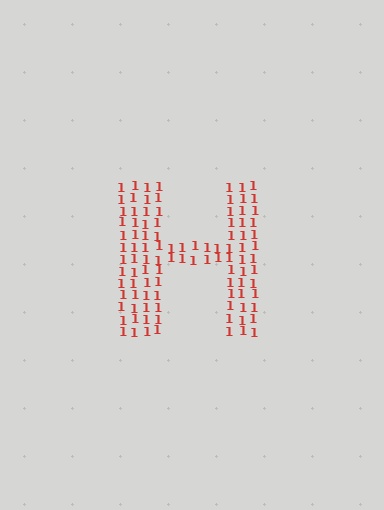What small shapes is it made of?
It is made of small digit 1's.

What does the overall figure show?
The overall figure shows the letter H.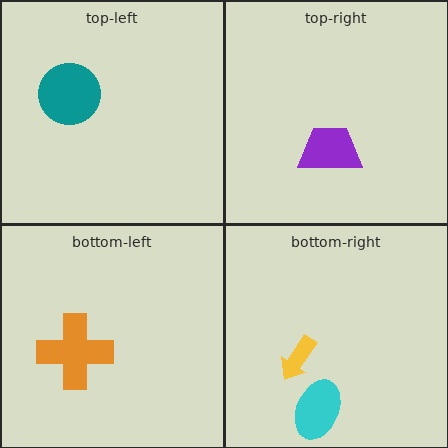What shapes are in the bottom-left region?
The orange cross.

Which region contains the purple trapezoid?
The top-right region.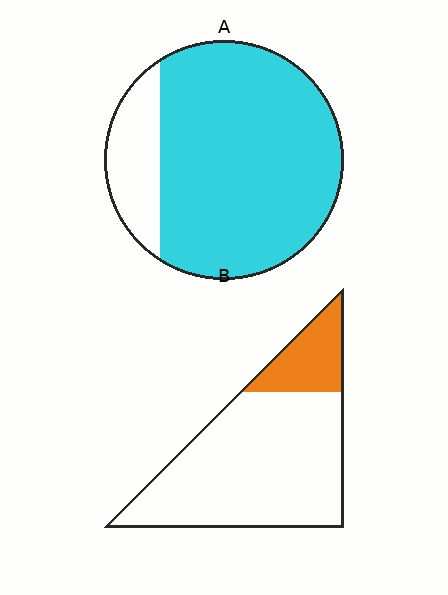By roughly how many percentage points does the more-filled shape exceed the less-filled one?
By roughly 65 percentage points (A over B).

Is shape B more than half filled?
No.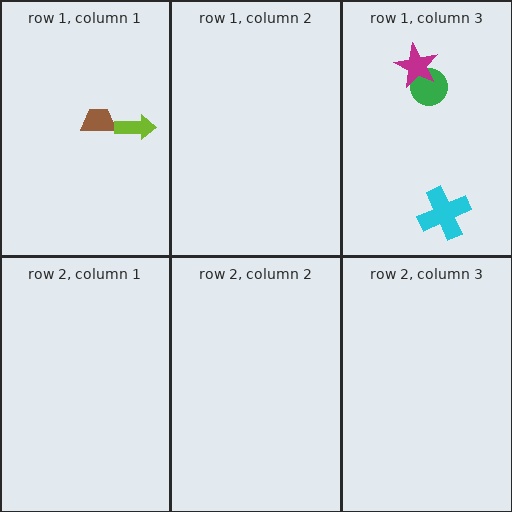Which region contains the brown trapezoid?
The row 1, column 1 region.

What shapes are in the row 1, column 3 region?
The cyan cross, the green circle, the magenta star.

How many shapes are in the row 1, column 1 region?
2.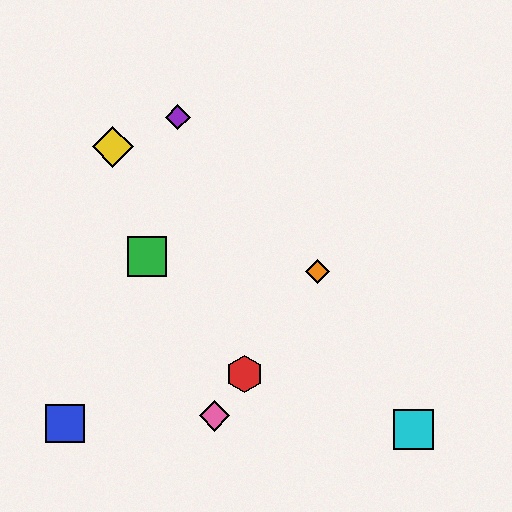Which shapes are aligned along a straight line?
The red hexagon, the orange diamond, the pink diamond are aligned along a straight line.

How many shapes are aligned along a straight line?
3 shapes (the red hexagon, the orange diamond, the pink diamond) are aligned along a straight line.